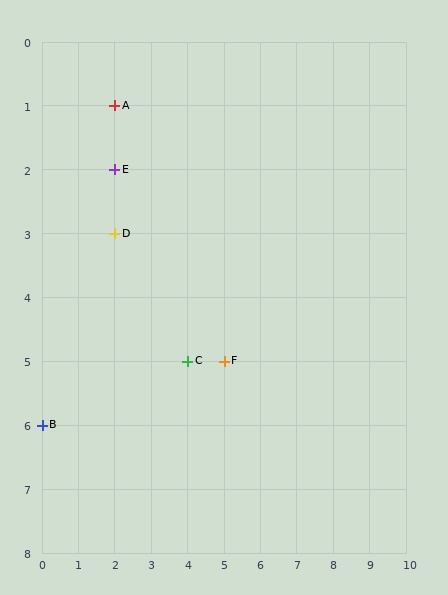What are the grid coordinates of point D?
Point D is at grid coordinates (2, 3).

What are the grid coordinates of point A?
Point A is at grid coordinates (2, 1).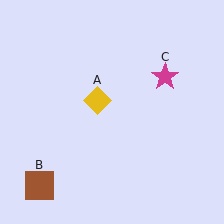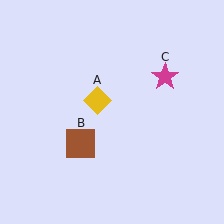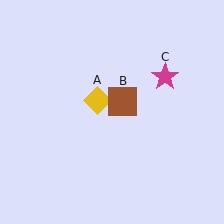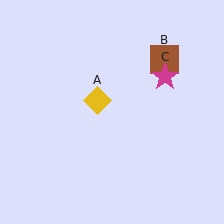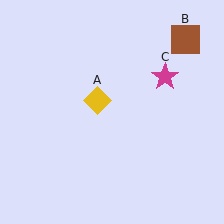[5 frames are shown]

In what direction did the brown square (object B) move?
The brown square (object B) moved up and to the right.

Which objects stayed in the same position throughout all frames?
Yellow diamond (object A) and magenta star (object C) remained stationary.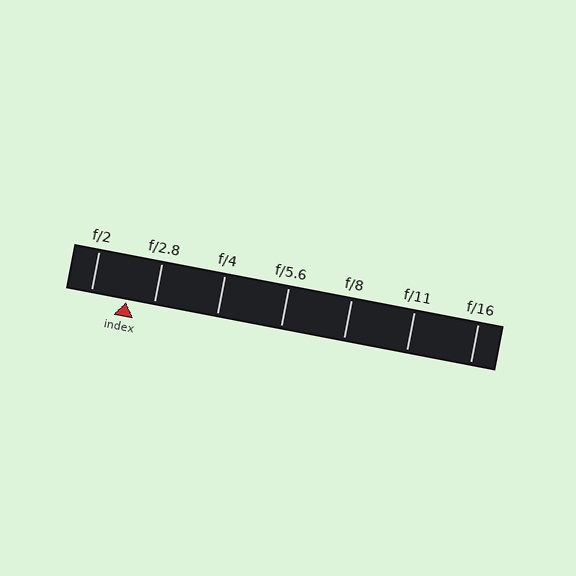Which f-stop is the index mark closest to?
The index mark is closest to f/2.8.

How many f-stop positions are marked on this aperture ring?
There are 7 f-stop positions marked.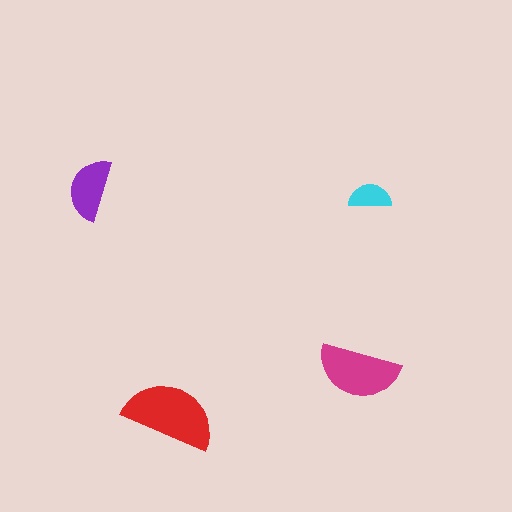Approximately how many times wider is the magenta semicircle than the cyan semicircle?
About 2 times wider.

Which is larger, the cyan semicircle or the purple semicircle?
The purple one.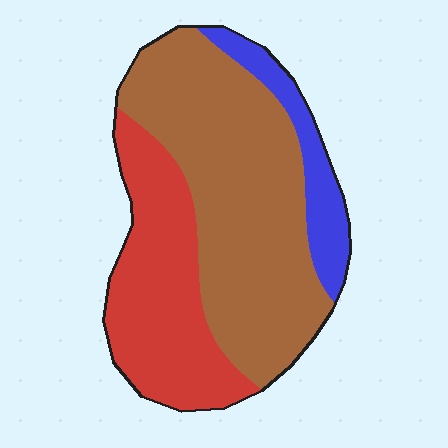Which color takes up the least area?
Blue, at roughly 10%.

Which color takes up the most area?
Brown, at roughly 55%.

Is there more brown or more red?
Brown.